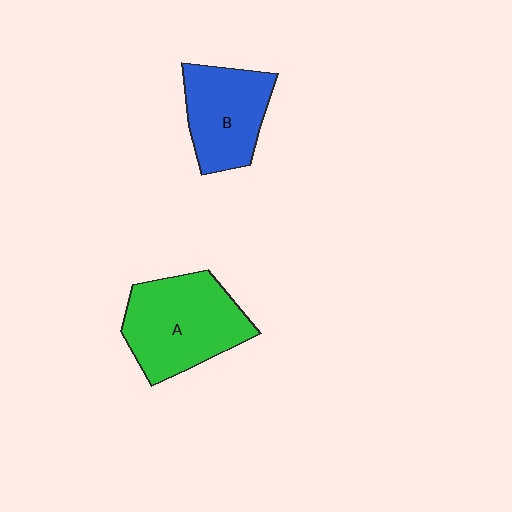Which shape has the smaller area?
Shape B (blue).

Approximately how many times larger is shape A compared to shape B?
Approximately 1.3 times.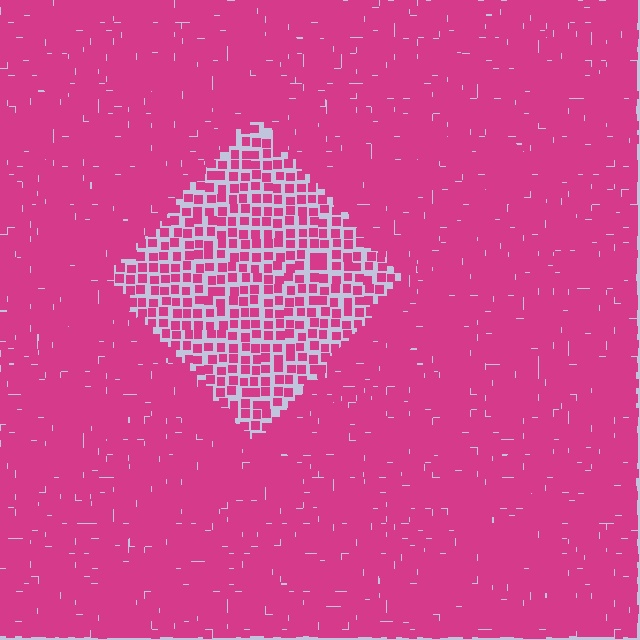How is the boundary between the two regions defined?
The boundary is defined by a change in element density (approximately 2.2x ratio). All elements are the same color, size, and shape.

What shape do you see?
I see a diamond.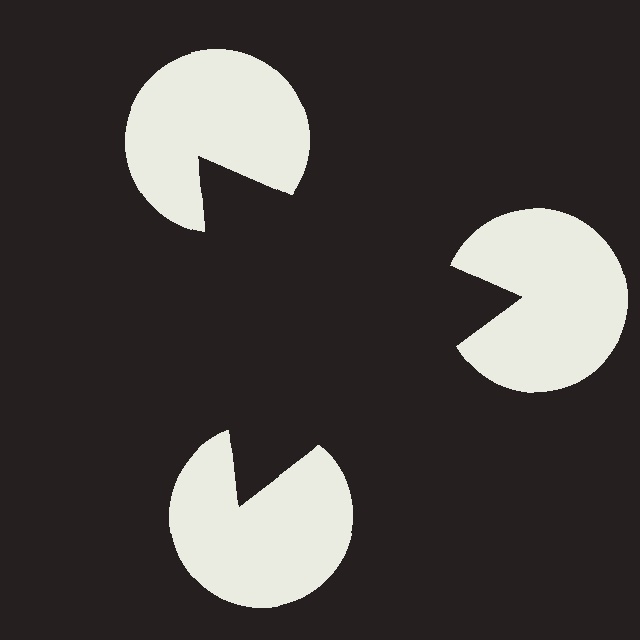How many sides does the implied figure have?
3 sides.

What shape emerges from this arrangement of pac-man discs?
An illusory triangle — its edges are inferred from the aligned wedge cuts in the pac-man discs, not physically drawn.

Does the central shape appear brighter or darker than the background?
It typically appears slightly darker than the background, even though no actual brightness change is drawn.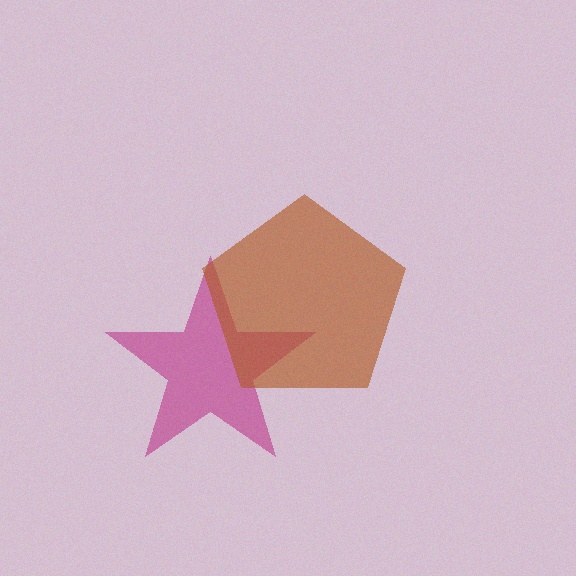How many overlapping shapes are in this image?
There are 2 overlapping shapes in the image.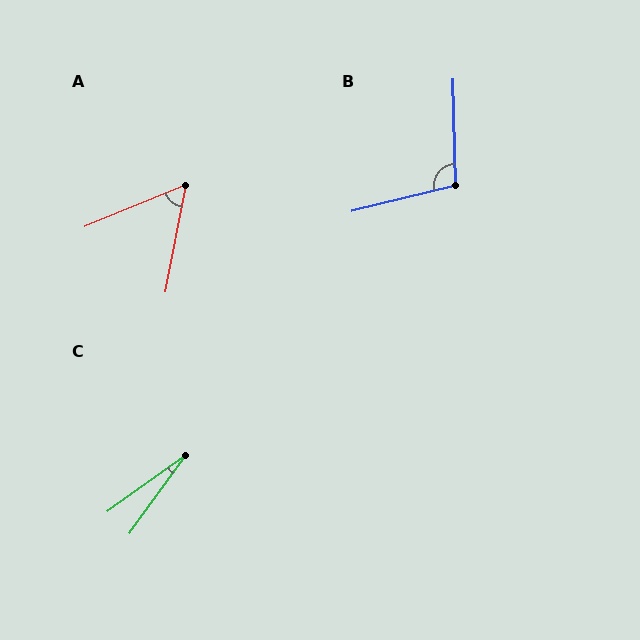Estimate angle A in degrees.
Approximately 57 degrees.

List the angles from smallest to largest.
C (19°), A (57°), B (102°).